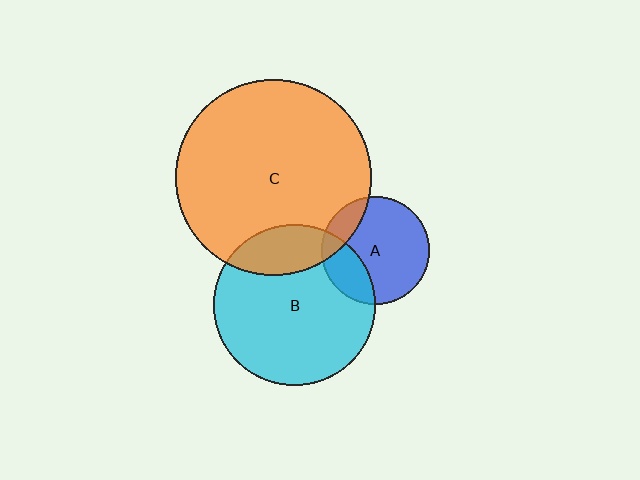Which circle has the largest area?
Circle C (orange).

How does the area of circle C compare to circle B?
Approximately 1.5 times.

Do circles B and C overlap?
Yes.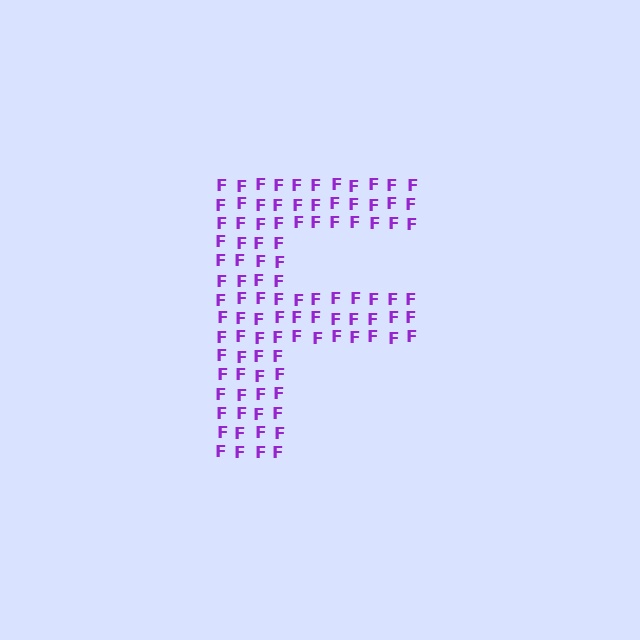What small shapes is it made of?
It is made of small letter F's.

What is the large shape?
The large shape is the letter F.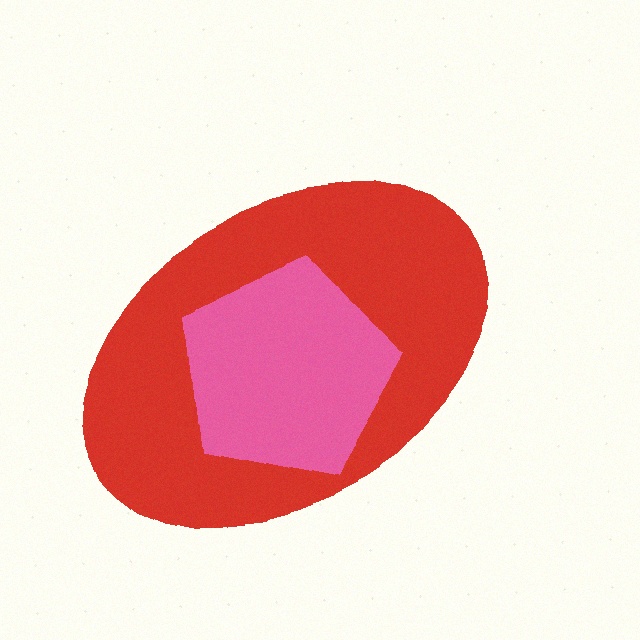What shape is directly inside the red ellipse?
The pink pentagon.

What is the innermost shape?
The pink pentagon.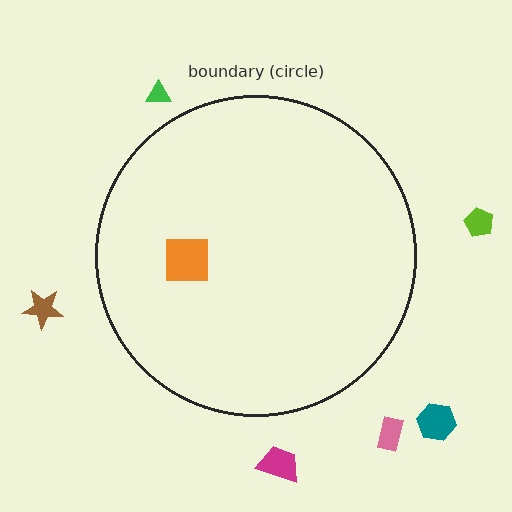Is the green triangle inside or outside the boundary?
Outside.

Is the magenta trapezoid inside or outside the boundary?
Outside.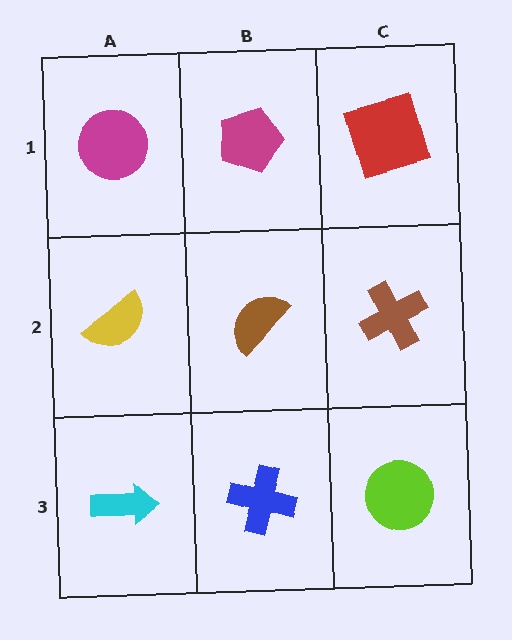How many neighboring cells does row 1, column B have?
3.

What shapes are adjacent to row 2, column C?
A red square (row 1, column C), a lime circle (row 3, column C), a brown semicircle (row 2, column B).